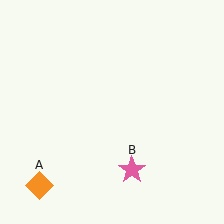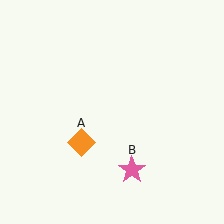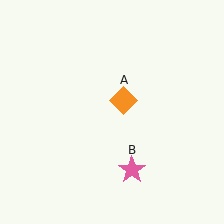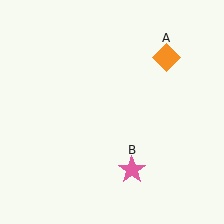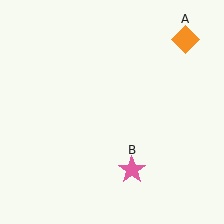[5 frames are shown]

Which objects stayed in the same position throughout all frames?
Pink star (object B) remained stationary.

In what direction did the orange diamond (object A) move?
The orange diamond (object A) moved up and to the right.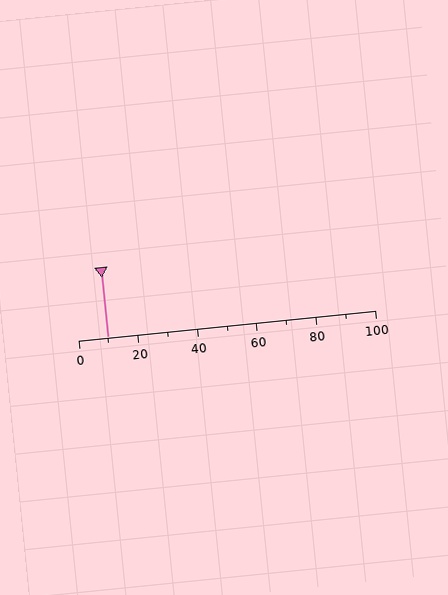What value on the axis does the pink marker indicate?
The marker indicates approximately 10.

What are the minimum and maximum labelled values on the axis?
The axis runs from 0 to 100.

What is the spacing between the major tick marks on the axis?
The major ticks are spaced 20 apart.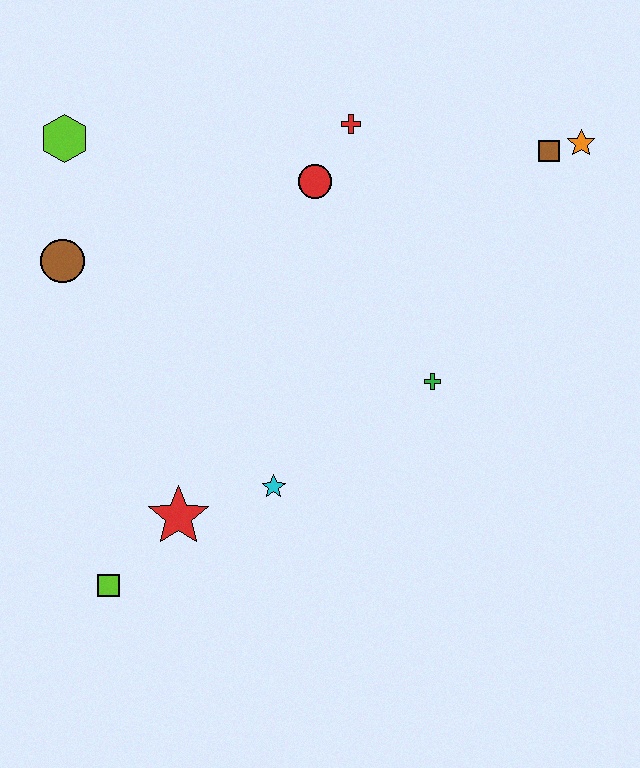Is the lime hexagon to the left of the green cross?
Yes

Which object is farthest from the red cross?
The lime square is farthest from the red cross.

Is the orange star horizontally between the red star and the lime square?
No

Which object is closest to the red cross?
The red circle is closest to the red cross.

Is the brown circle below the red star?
No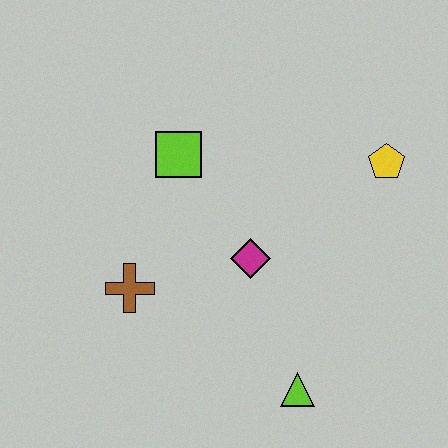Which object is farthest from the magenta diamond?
The yellow pentagon is farthest from the magenta diamond.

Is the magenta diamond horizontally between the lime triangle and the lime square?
Yes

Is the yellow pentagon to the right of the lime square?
Yes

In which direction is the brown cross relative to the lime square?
The brown cross is below the lime square.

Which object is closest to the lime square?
The magenta diamond is closest to the lime square.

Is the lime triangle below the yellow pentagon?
Yes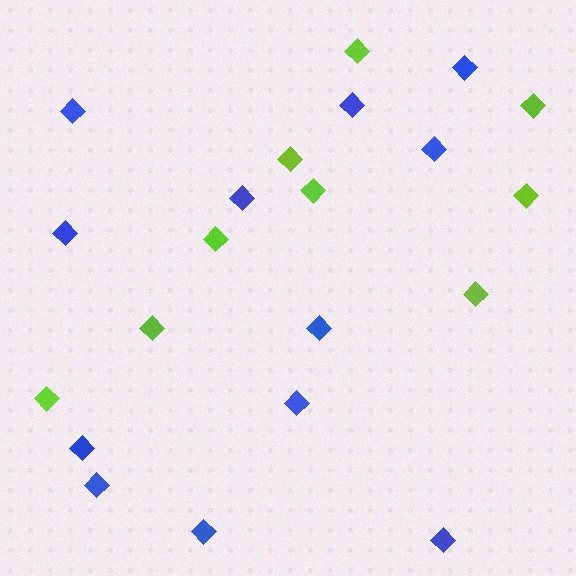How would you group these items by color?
There are 2 groups: one group of lime diamonds (9) and one group of blue diamonds (12).